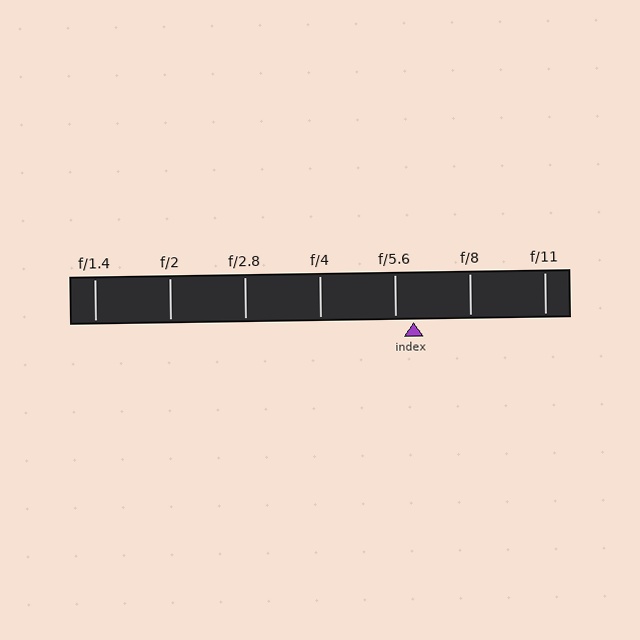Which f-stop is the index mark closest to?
The index mark is closest to f/5.6.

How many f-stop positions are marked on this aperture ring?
There are 7 f-stop positions marked.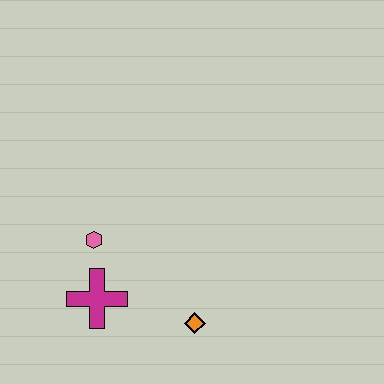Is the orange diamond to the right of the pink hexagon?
Yes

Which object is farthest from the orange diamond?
The pink hexagon is farthest from the orange diamond.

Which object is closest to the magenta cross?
The pink hexagon is closest to the magenta cross.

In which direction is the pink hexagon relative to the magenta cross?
The pink hexagon is above the magenta cross.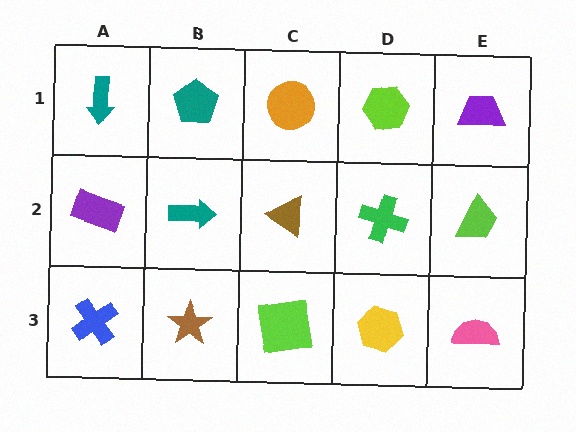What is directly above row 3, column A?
A purple rectangle.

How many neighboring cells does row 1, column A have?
2.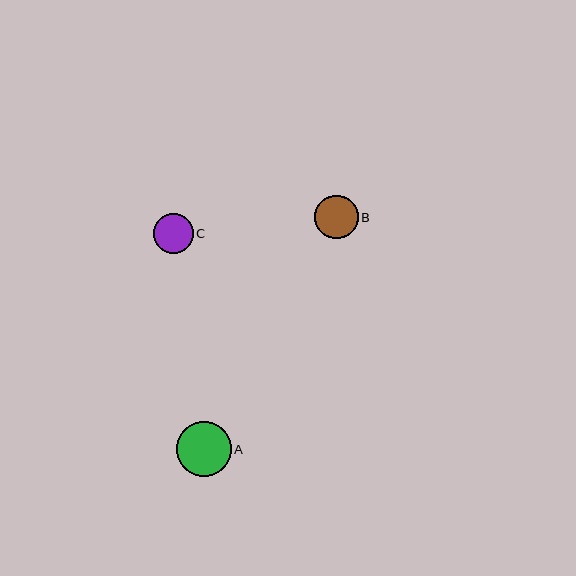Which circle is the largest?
Circle A is the largest with a size of approximately 54 pixels.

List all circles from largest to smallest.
From largest to smallest: A, B, C.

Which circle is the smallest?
Circle C is the smallest with a size of approximately 40 pixels.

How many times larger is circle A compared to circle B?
Circle A is approximately 1.3 times the size of circle B.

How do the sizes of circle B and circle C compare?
Circle B and circle C are approximately the same size.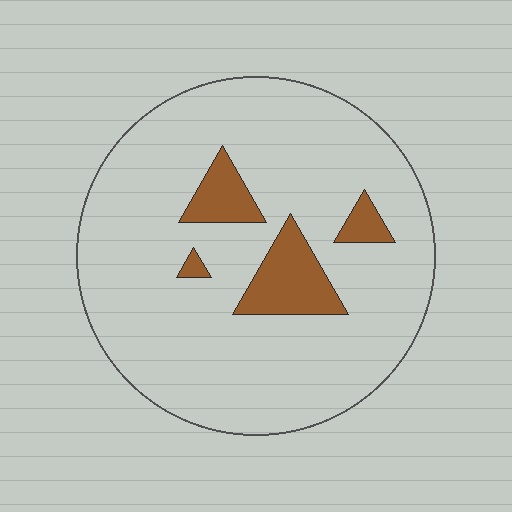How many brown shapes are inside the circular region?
4.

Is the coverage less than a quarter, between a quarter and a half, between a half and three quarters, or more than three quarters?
Less than a quarter.